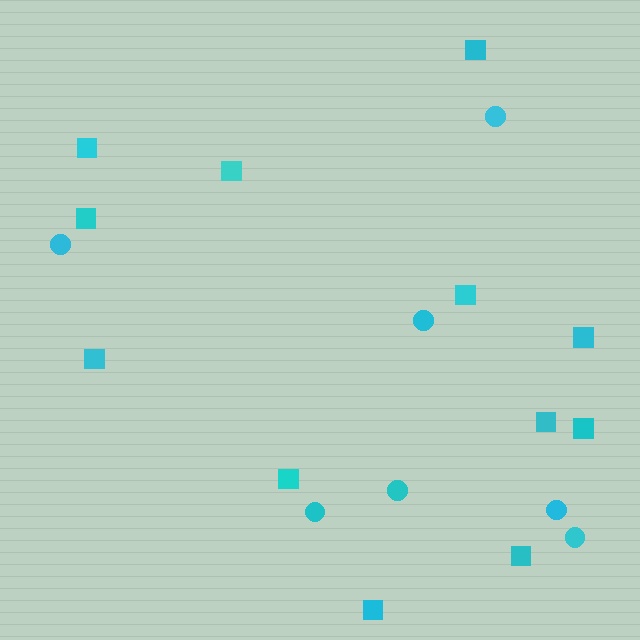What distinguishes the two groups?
There are 2 groups: one group of squares (12) and one group of circles (7).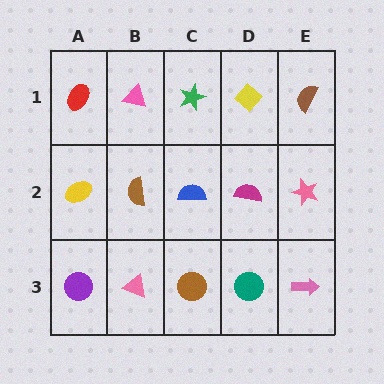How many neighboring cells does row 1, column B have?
3.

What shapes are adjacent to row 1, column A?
A yellow ellipse (row 2, column A), a pink triangle (row 1, column B).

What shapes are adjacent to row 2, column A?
A red ellipse (row 1, column A), a purple circle (row 3, column A), a brown semicircle (row 2, column B).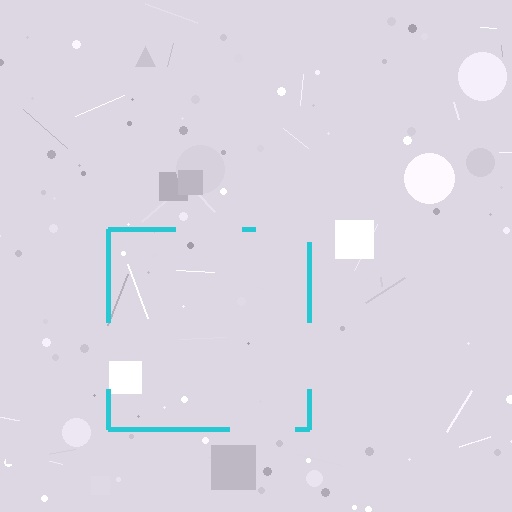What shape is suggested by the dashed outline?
The dashed outline suggests a square.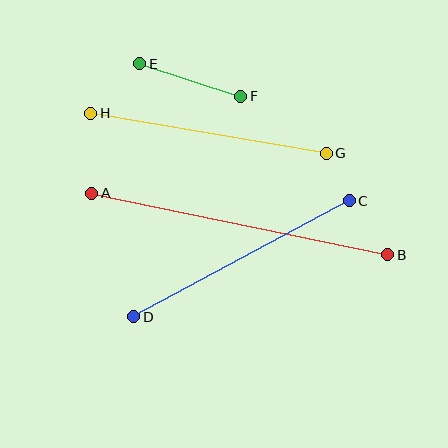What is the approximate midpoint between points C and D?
The midpoint is at approximately (242, 259) pixels.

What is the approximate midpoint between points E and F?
The midpoint is at approximately (190, 80) pixels.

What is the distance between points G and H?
The distance is approximately 238 pixels.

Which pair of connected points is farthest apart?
Points A and B are farthest apart.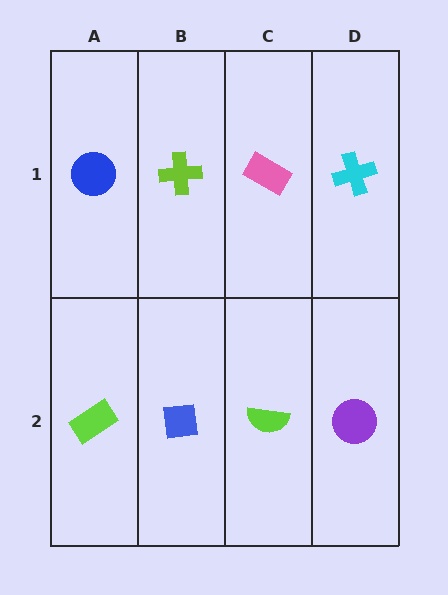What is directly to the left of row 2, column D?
A lime semicircle.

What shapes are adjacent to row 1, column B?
A blue square (row 2, column B), a blue circle (row 1, column A), a pink rectangle (row 1, column C).